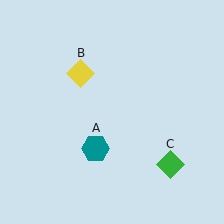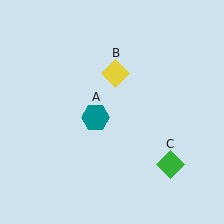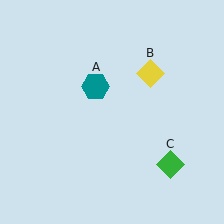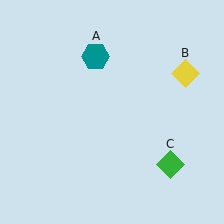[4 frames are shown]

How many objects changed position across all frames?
2 objects changed position: teal hexagon (object A), yellow diamond (object B).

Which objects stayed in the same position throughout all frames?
Green diamond (object C) remained stationary.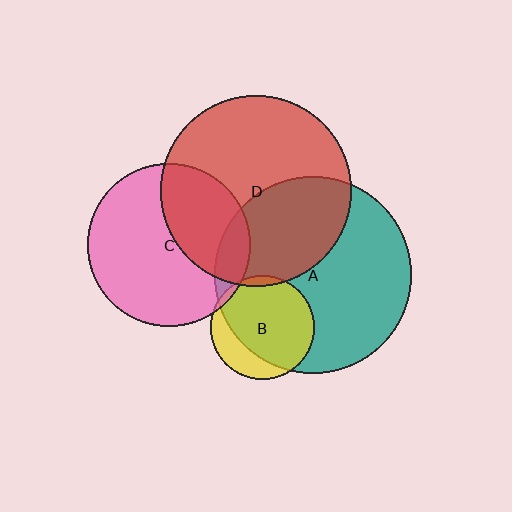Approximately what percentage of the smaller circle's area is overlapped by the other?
Approximately 5%.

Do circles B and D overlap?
Yes.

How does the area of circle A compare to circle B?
Approximately 3.6 times.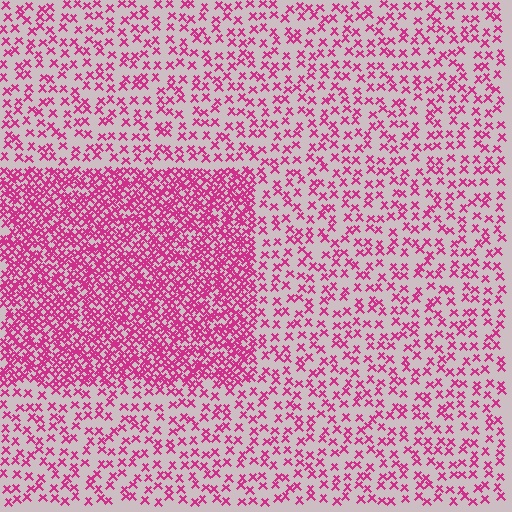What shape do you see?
I see a rectangle.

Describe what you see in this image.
The image contains small magenta elements arranged at two different densities. A rectangle-shaped region is visible where the elements are more densely packed than the surrounding area.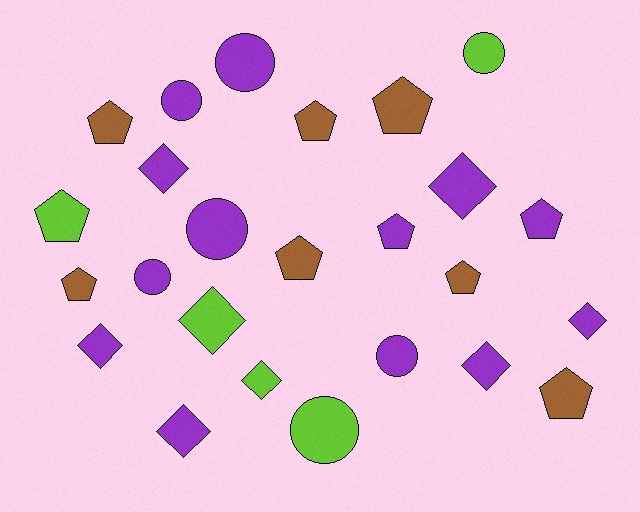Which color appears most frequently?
Purple, with 13 objects.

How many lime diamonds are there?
There are 2 lime diamonds.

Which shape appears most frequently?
Pentagon, with 10 objects.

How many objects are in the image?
There are 25 objects.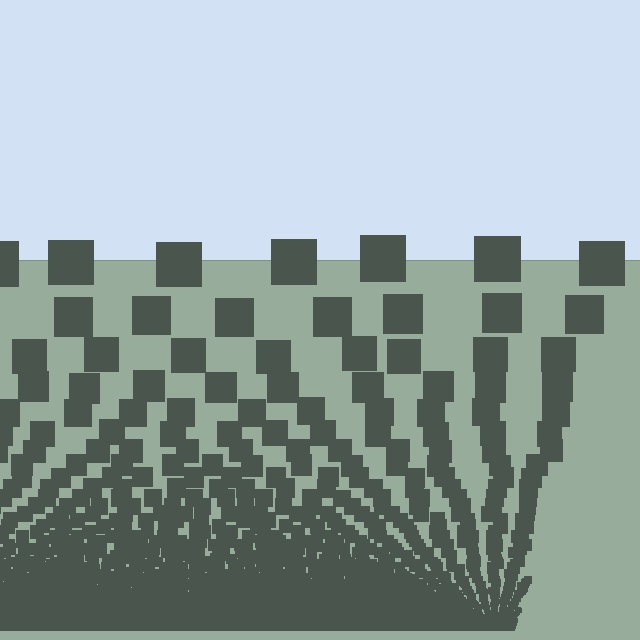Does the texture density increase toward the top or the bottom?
Density increases toward the bottom.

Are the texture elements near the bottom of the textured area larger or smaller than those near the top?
Smaller. The gradient is inverted — elements near the bottom are smaller and denser.